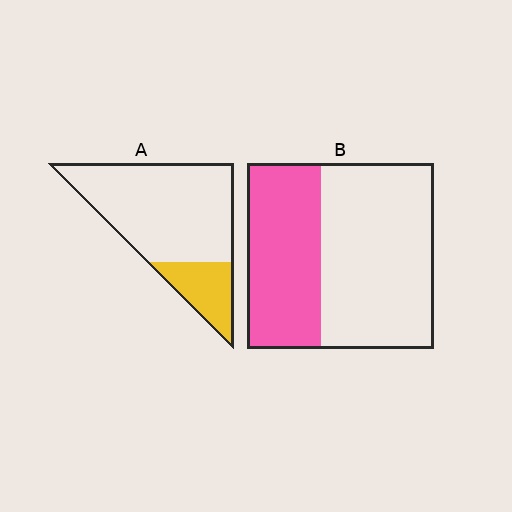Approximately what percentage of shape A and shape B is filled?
A is approximately 20% and B is approximately 40%.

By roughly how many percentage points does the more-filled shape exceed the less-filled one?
By roughly 20 percentage points (B over A).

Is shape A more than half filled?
No.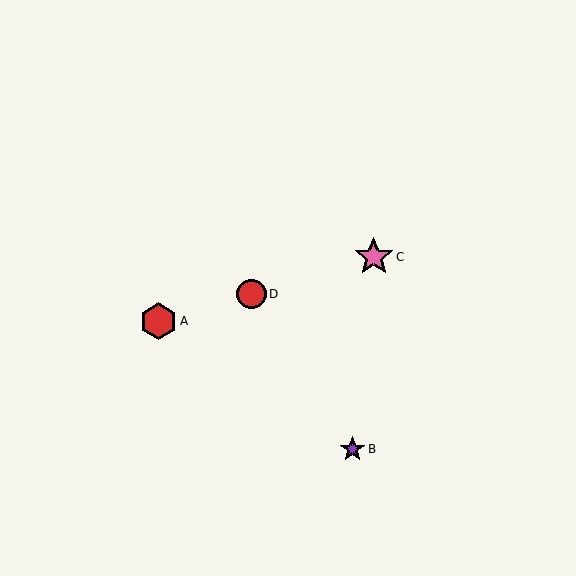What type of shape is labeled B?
Shape B is a purple star.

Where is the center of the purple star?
The center of the purple star is at (352, 449).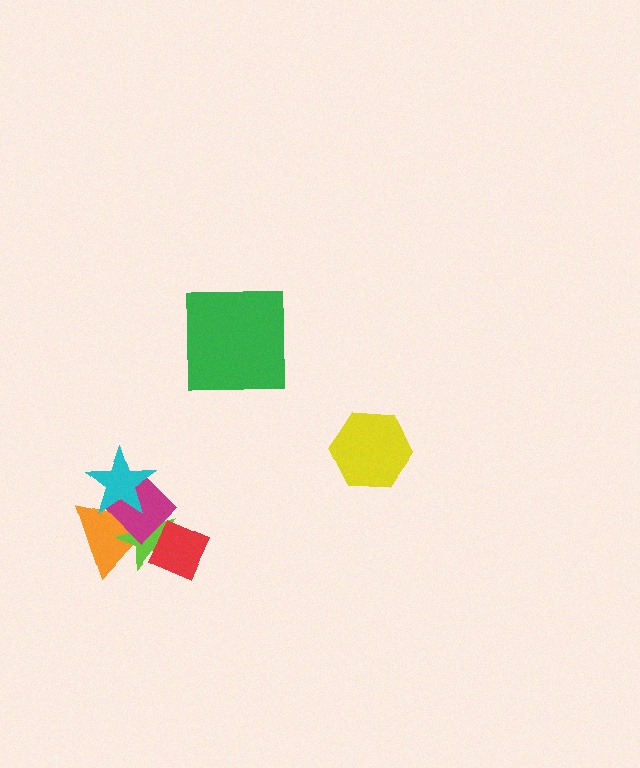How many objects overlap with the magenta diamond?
4 objects overlap with the magenta diamond.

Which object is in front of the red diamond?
The magenta diamond is in front of the red diamond.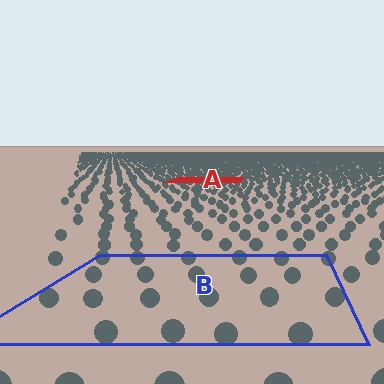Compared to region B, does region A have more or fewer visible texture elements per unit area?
Region A has more texture elements per unit area — they are packed more densely because it is farther away.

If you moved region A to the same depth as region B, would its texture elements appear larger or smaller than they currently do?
They would appear larger. At a closer depth, the same texture elements are projected at a bigger on-screen size.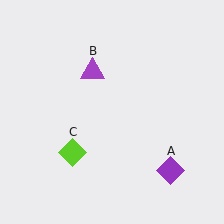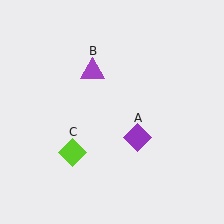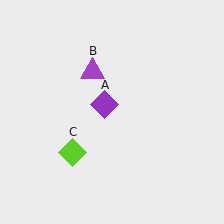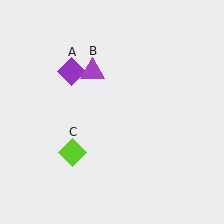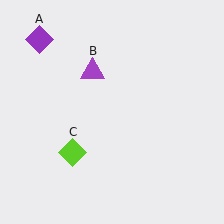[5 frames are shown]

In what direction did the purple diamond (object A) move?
The purple diamond (object A) moved up and to the left.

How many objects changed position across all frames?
1 object changed position: purple diamond (object A).